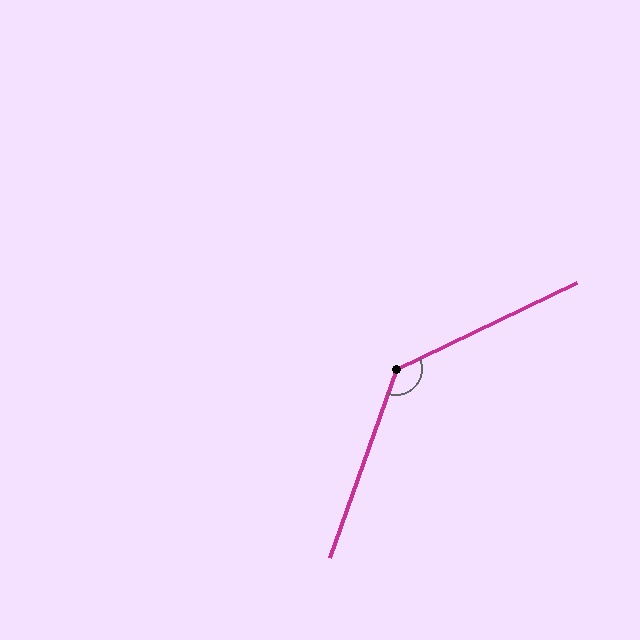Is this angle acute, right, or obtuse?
It is obtuse.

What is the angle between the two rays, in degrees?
Approximately 135 degrees.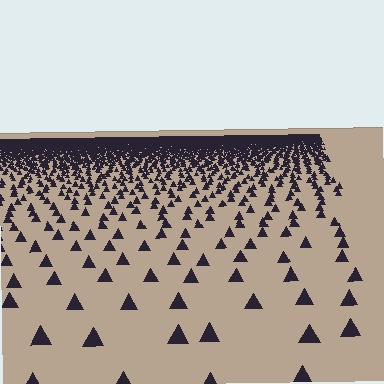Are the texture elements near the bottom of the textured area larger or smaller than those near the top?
Larger. Near the bottom, elements are closer to the viewer and appear at a bigger on-screen size.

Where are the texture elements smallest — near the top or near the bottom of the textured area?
Near the top.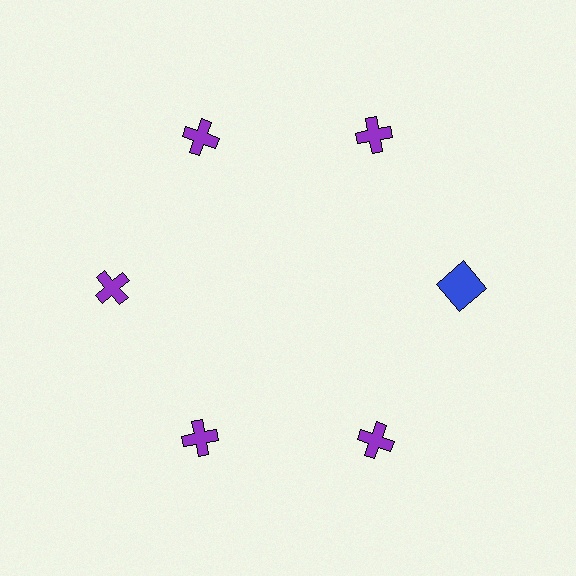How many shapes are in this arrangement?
There are 6 shapes arranged in a ring pattern.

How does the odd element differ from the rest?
It differs in both color (blue instead of purple) and shape (square instead of cross).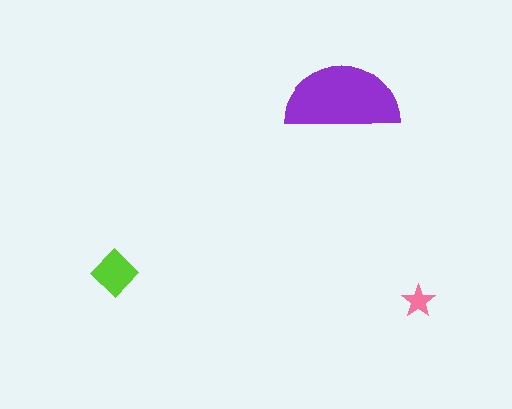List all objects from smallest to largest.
The pink star, the lime diamond, the purple semicircle.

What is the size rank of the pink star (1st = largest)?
3rd.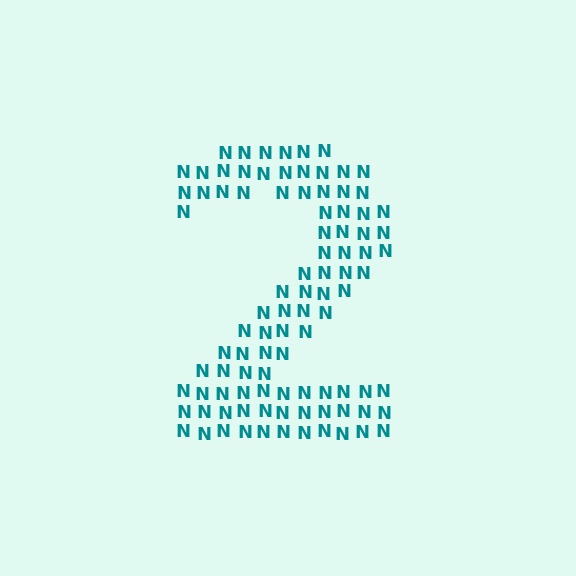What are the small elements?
The small elements are letter N's.